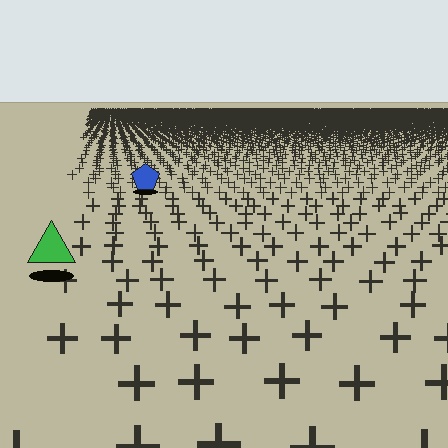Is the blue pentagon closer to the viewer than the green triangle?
No. The green triangle is closer — you can tell from the texture gradient: the ground texture is coarser near it.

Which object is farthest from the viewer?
The blue pentagon is farthest from the viewer. It appears smaller and the ground texture around it is denser.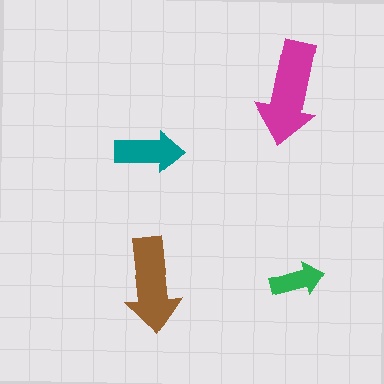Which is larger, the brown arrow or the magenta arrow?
The magenta one.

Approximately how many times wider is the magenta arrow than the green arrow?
About 2 times wider.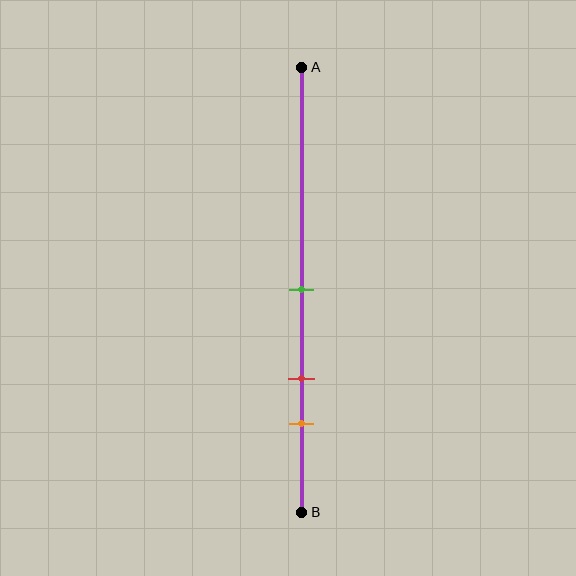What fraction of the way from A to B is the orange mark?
The orange mark is approximately 80% (0.8) of the way from A to B.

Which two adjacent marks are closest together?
The red and orange marks are the closest adjacent pair.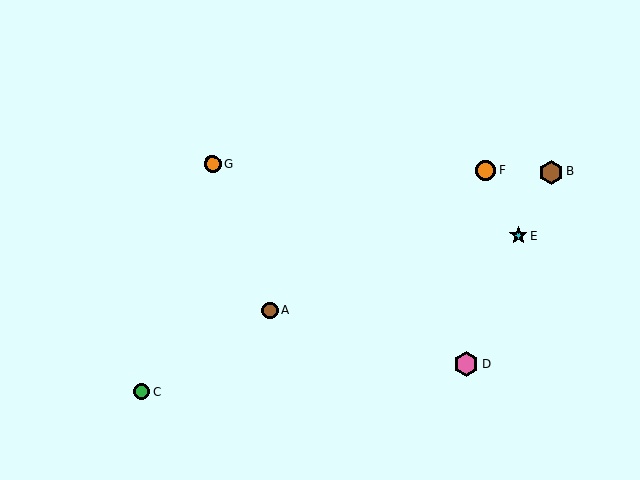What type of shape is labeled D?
Shape D is a pink hexagon.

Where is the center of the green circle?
The center of the green circle is at (141, 392).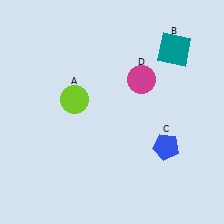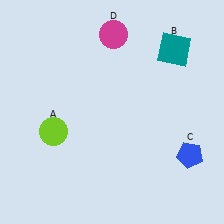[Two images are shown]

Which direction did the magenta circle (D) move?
The magenta circle (D) moved up.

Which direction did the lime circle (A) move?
The lime circle (A) moved down.